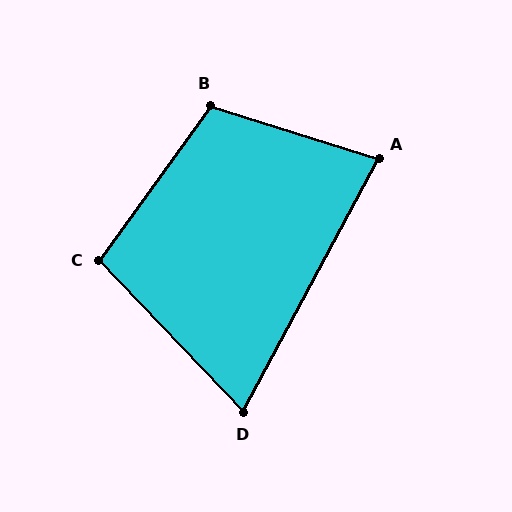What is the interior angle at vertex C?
Approximately 101 degrees (obtuse).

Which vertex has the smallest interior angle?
D, at approximately 72 degrees.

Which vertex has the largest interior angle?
B, at approximately 108 degrees.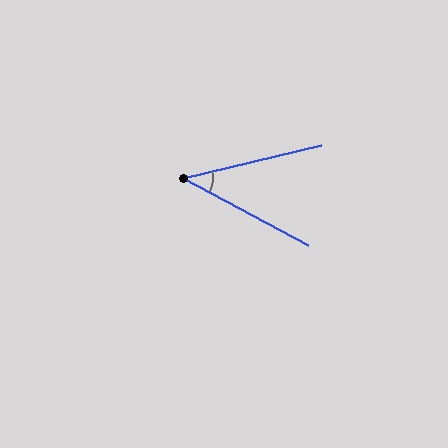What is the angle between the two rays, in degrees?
Approximately 41 degrees.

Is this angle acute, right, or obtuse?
It is acute.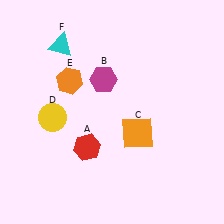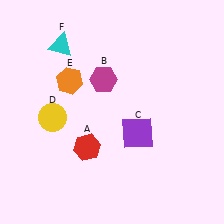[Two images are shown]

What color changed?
The square (C) changed from orange in Image 1 to purple in Image 2.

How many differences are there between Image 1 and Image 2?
There is 1 difference between the two images.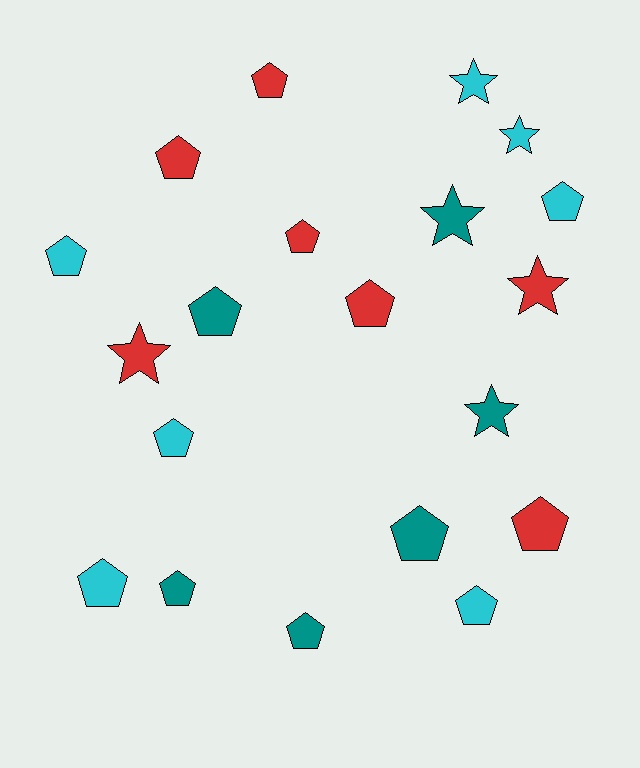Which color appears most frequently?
Cyan, with 7 objects.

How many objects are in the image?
There are 20 objects.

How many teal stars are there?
There are 2 teal stars.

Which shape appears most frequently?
Pentagon, with 14 objects.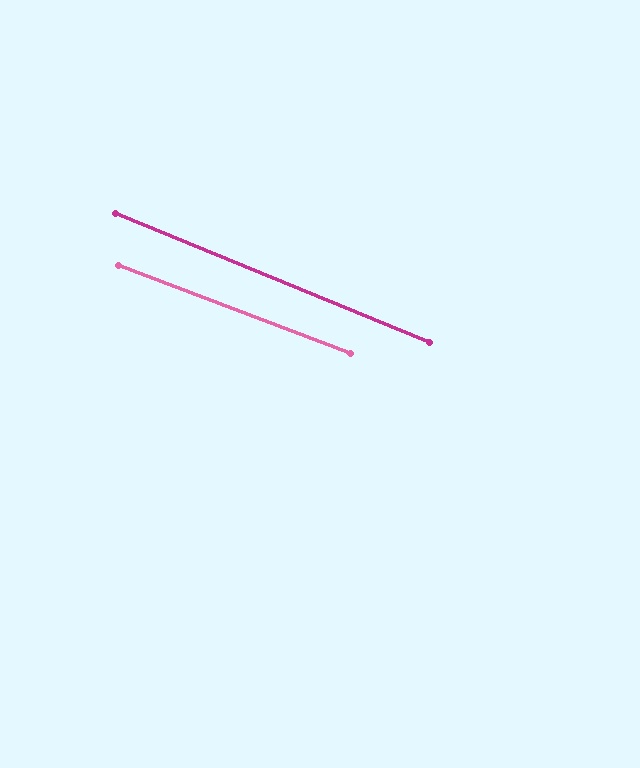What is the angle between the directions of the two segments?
Approximately 2 degrees.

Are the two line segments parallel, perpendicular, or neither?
Parallel — their directions differ by only 1.5°.